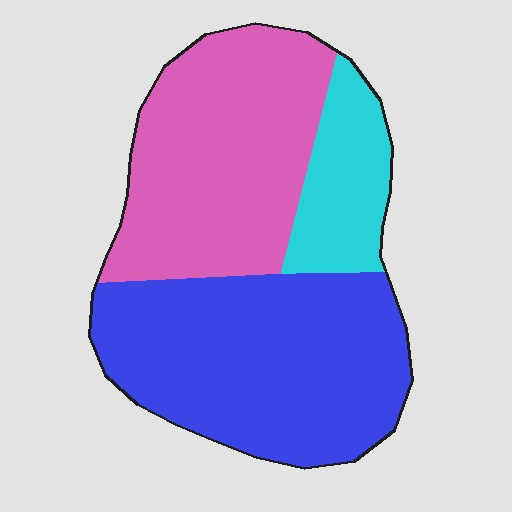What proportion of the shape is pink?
Pink covers roughly 40% of the shape.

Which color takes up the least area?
Cyan, at roughly 15%.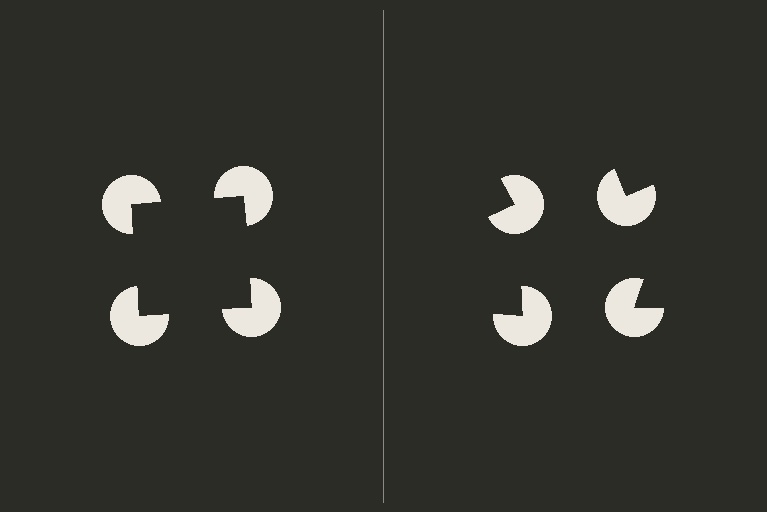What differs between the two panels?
The pac-man discs are positioned identically on both sides; only the wedge orientations differ. On the left they align to a square; on the right they are misaligned.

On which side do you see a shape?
An illusory square appears on the left side. On the right side the wedge cuts are rotated, so no coherent shape forms.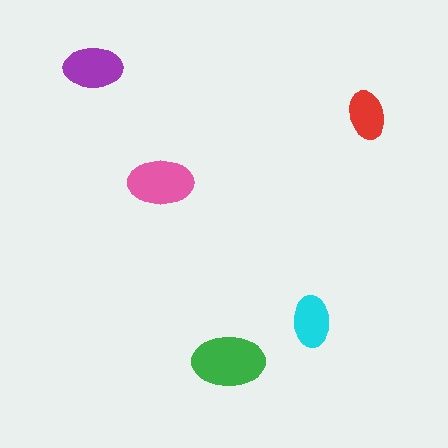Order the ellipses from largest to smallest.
the green one, the pink one, the purple one, the cyan one, the red one.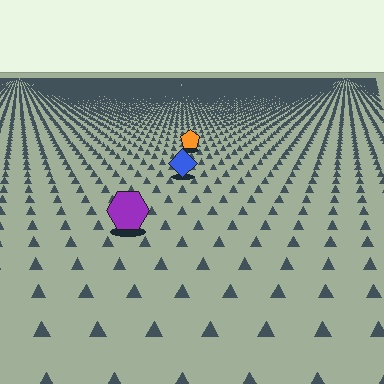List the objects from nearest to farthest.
From nearest to farthest: the purple hexagon, the blue diamond, the orange pentagon.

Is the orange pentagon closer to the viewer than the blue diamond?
No. The blue diamond is closer — you can tell from the texture gradient: the ground texture is coarser near it.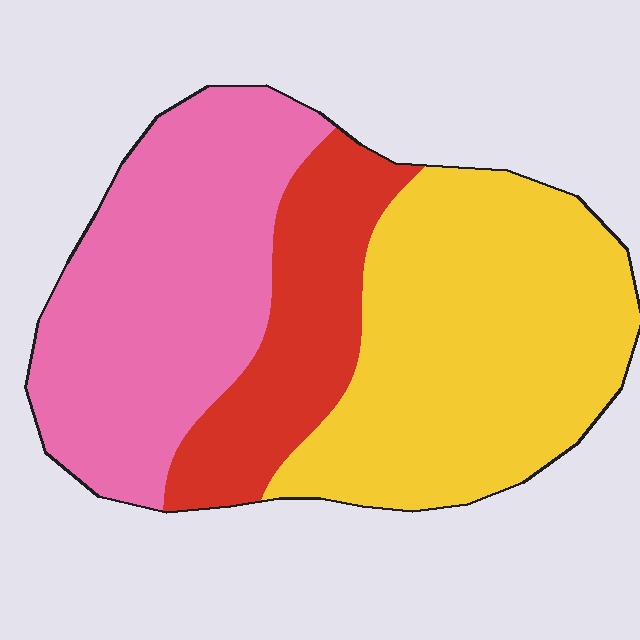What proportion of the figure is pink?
Pink takes up about three eighths (3/8) of the figure.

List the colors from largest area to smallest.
From largest to smallest: yellow, pink, red.